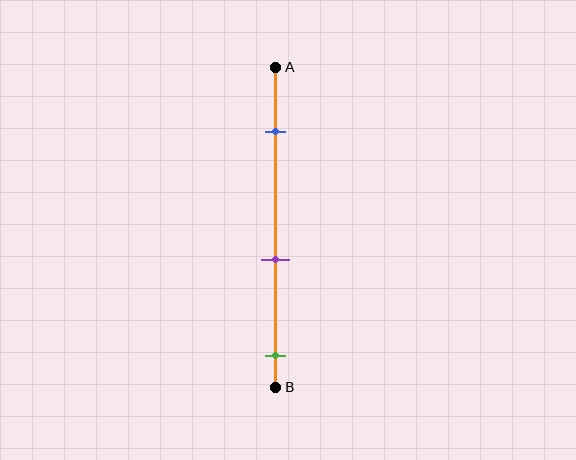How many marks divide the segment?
There are 3 marks dividing the segment.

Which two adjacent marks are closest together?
The purple and green marks are the closest adjacent pair.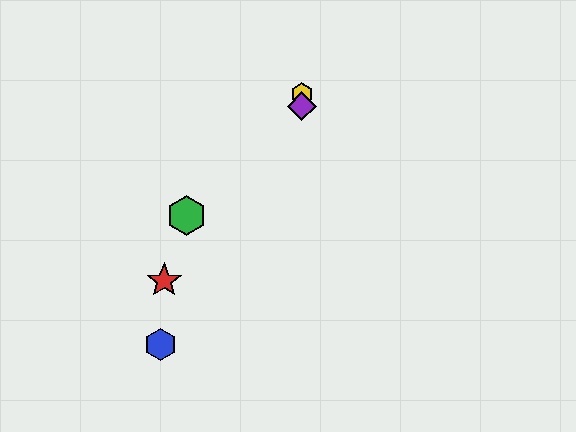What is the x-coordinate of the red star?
The red star is at x≈164.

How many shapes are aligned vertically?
2 shapes (the yellow hexagon, the purple diamond) are aligned vertically.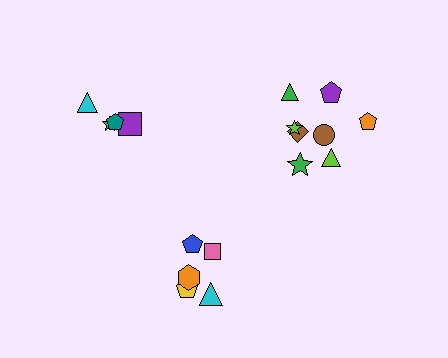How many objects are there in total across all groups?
There are 17 objects.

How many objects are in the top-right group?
There are 8 objects.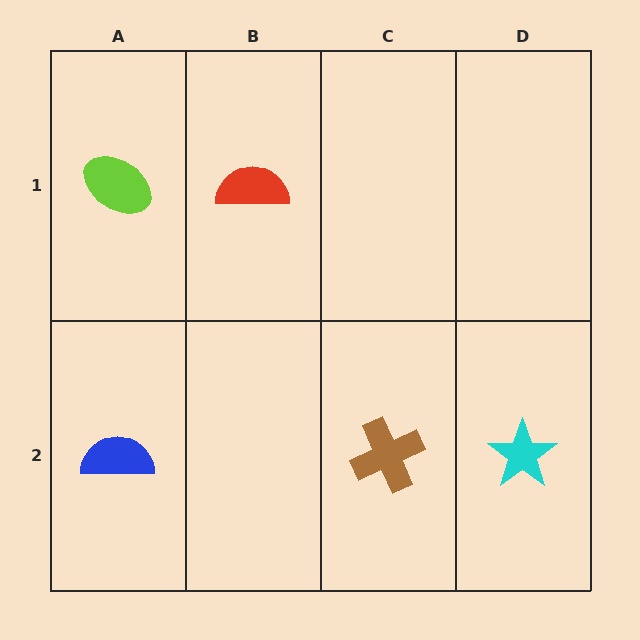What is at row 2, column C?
A brown cross.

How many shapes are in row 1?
2 shapes.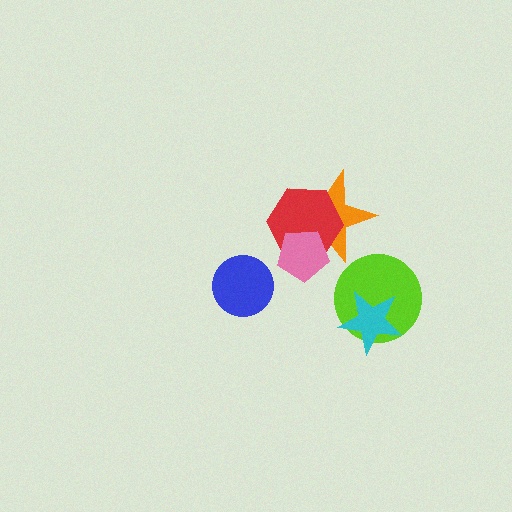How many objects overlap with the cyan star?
1 object overlaps with the cyan star.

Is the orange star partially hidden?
Yes, it is partially covered by another shape.